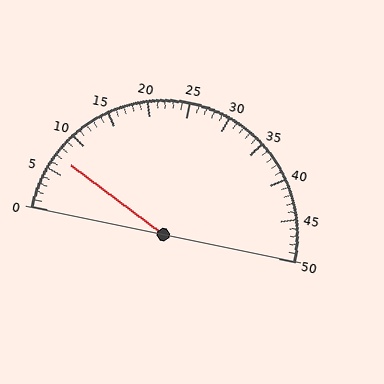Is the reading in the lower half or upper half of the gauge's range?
The reading is in the lower half of the range (0 to 50).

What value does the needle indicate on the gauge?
The needle indicates approximately 7.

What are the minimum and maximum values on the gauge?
The gauge ranges from 0 to 50.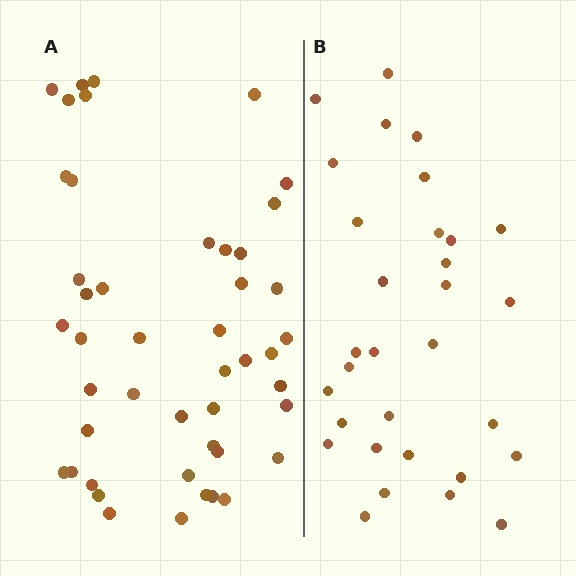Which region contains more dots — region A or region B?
Region A (the left region) has more dots.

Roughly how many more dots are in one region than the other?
Region A has approximately 15 more dots than region B.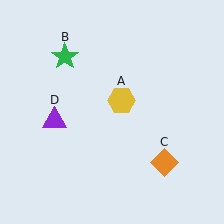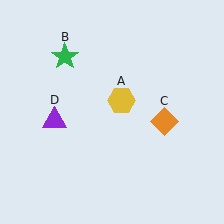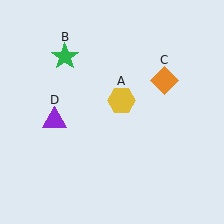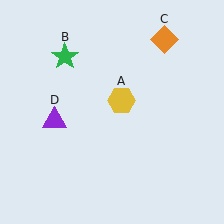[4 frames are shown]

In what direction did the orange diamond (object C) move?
The orange diamond (object C) moved up.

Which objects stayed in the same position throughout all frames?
Yellow hexagon (object A) and green star (object B) and purple triangle (object D) remained stationary.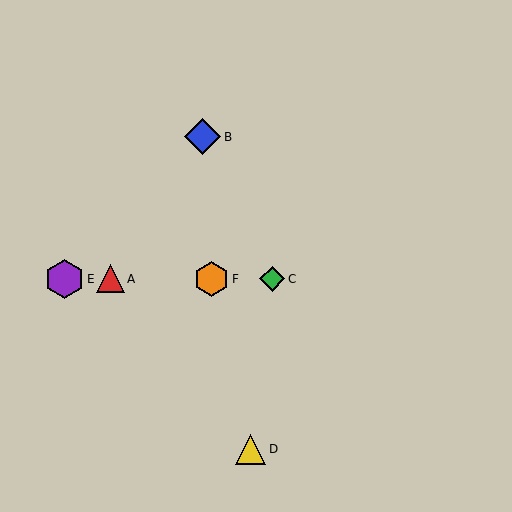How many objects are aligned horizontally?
4 objects (A, C, E, F) are aligned horizontally.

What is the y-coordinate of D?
Object D is at y≈449.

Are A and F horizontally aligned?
Yes, both are at y≈279.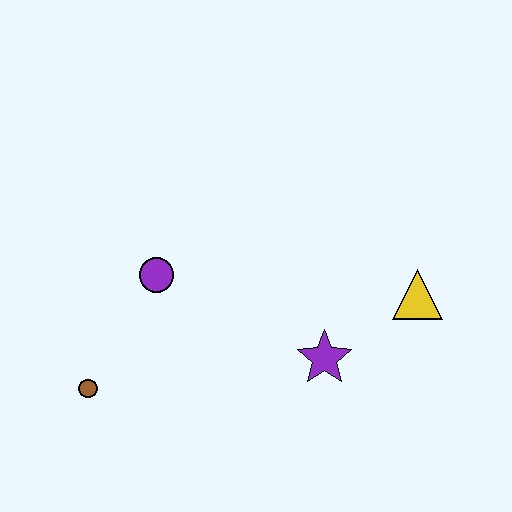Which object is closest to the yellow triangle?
The purple star is closest to the yellow triangle.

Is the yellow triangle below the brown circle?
No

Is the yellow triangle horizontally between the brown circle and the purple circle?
No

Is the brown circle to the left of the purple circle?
Yes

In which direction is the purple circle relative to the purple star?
The purple circle is to the left of the purple star.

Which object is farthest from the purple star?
The brown circle is farthest from the purple star.